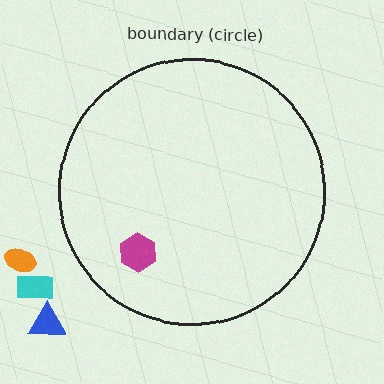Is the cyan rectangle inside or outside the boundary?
Outside.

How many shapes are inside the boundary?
1 inside, 3 outside.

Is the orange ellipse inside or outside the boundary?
Outside.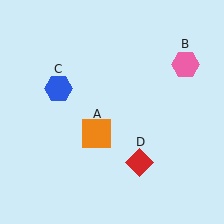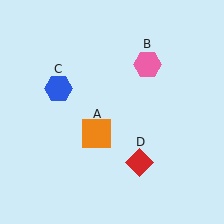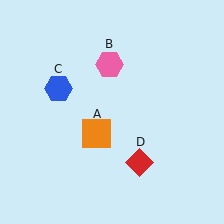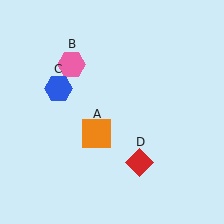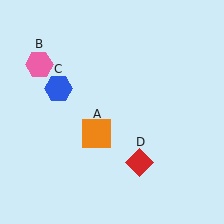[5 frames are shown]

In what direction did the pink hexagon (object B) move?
The pink hexagon (object B) moved left.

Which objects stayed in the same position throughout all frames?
Orange square (object A) and blue hexagon (object C) and red diamond (object D) remained stationary.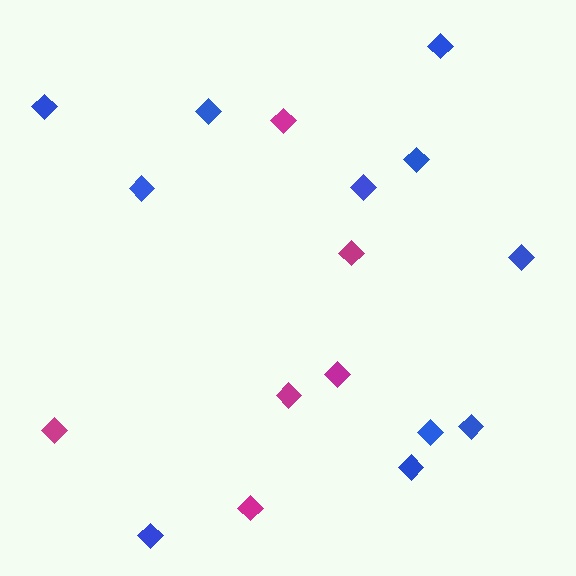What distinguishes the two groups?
There are 2 groups: one group of magenta diamonds (6) and one group of blue diamonds (11).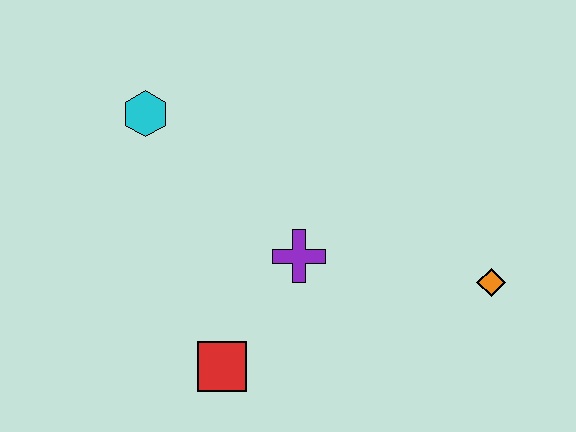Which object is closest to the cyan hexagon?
The purple cross is closest to the cyan hexagon.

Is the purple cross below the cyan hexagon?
Yes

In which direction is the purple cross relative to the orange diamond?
The purple cross is to the left of the orange diamond.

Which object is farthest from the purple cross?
The cyan hexagon is farthest from the purple cross.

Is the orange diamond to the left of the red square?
No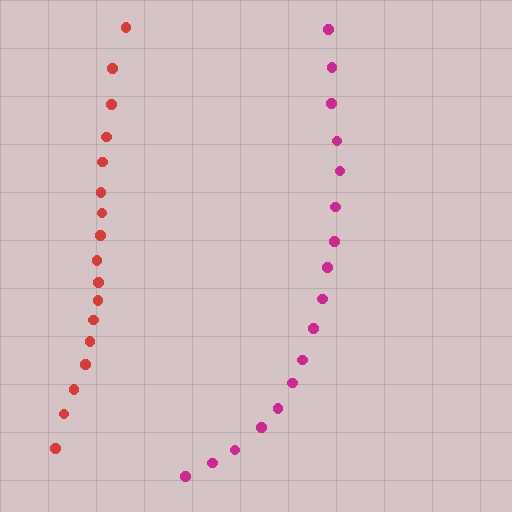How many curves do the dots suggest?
There are 2 distinct paths.